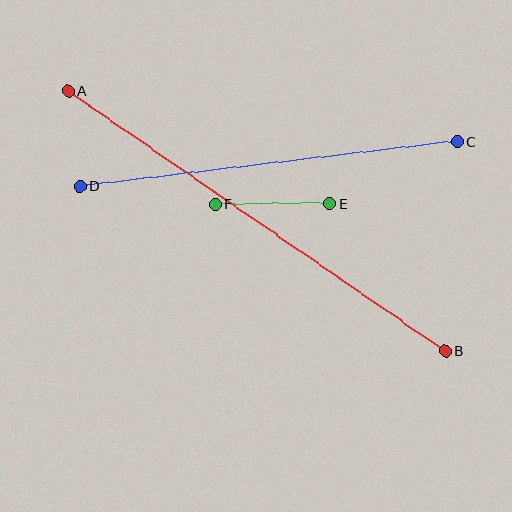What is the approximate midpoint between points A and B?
The midpoint is at approximately (257, 221) pixels.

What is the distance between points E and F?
The distance is approximately 115 pixels.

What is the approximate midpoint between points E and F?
The midpoint is at approximately (273, 204) pixels.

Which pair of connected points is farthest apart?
Points A and B are farthest apart.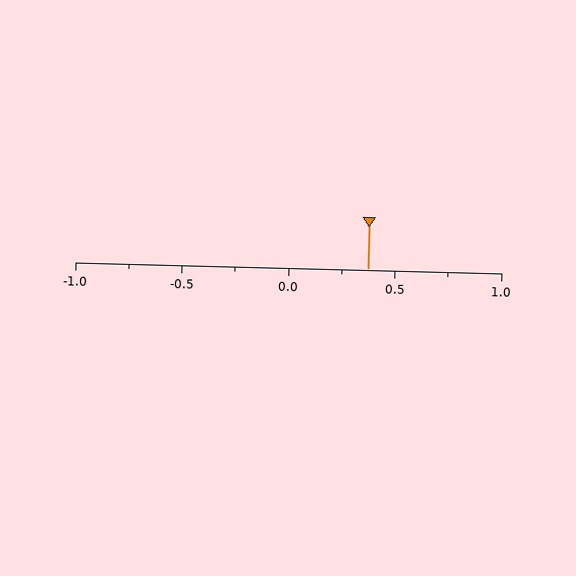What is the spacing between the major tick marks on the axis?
The major ticks are spaced 0.5 apart.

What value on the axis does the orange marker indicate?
The marker indicates approximately 0.38.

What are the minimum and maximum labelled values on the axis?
The axis runs from -1.0 to 1.0.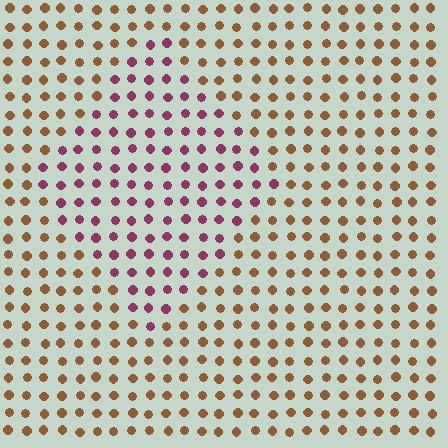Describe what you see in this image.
The image is filled with small brown elements in a uniform arrangement. A diamond-shaped region is visible where the elements are tinted to a slightly different hue, forming a subtle color boundary.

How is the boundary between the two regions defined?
The boundary is defined purely by a slight shift in hue (about 56 degrees). Spacing, size, and orientation are identical on both sides.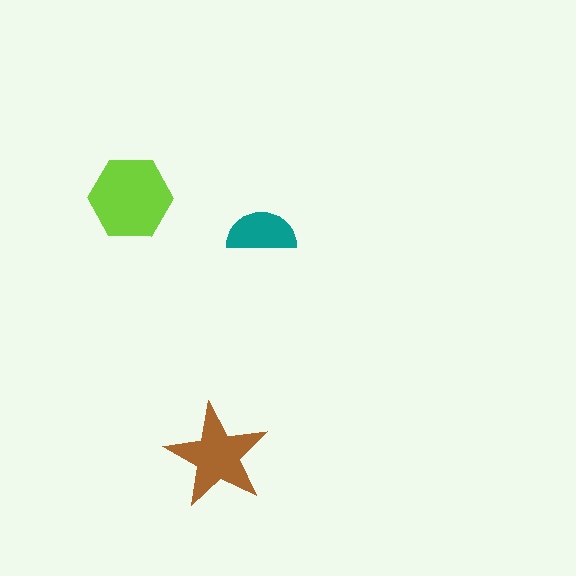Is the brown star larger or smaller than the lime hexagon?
Smaller.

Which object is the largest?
The lime hexagon.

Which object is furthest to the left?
The lime hexagon is leftmost.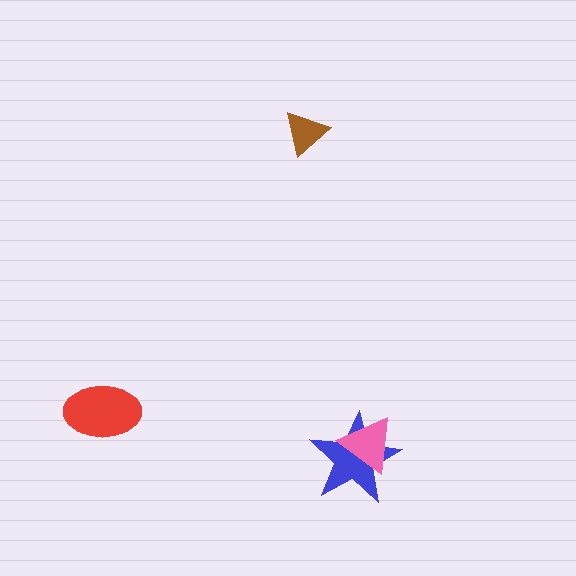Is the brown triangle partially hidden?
No, no other shape covers it.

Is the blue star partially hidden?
Yes, it is partially covered by another shape.